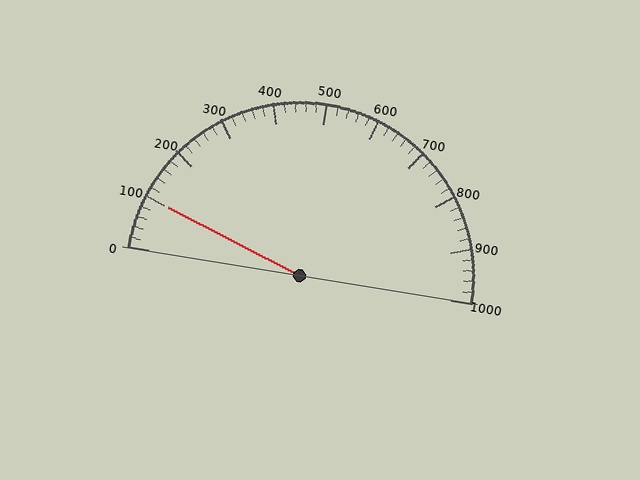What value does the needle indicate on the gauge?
The needle indicates approximately 100.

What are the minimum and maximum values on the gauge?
The gauge ranges from 0 to 1000.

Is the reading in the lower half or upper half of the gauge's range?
The reading is in the lower half of the range (0 to 1000).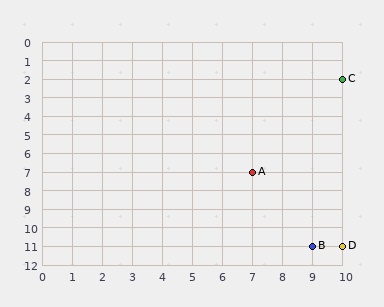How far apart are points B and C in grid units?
Points B and C are 1 column and 9 rows apart (about 9.1 grid units diagonally).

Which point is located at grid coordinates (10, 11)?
Point D is at (10, 11).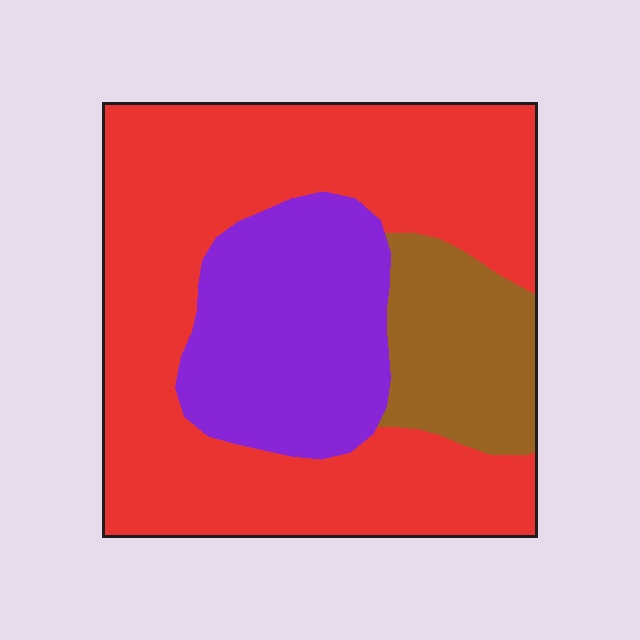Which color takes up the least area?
Brown, at roughly 15%.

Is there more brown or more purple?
Purple.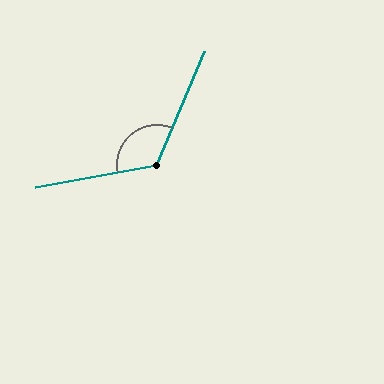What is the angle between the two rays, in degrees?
Approximately 123 degrees.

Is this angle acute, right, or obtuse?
It is obtuse.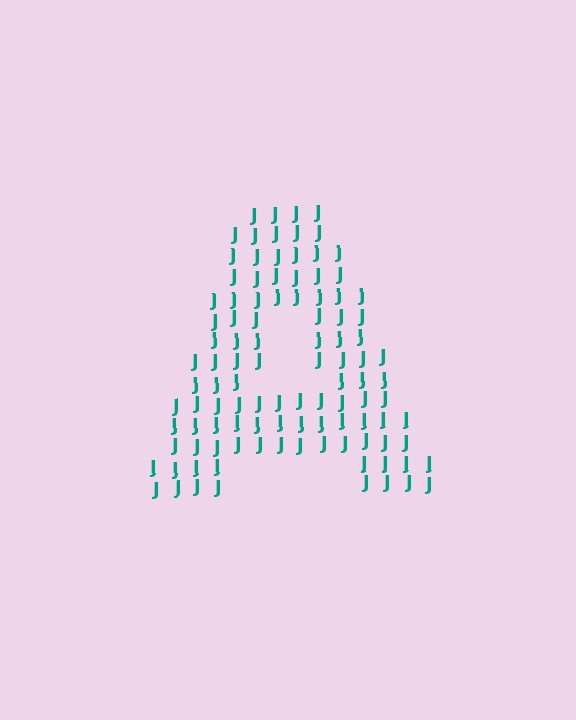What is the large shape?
The large shape is the letter A.